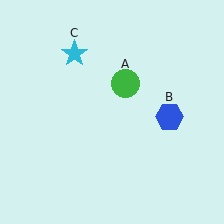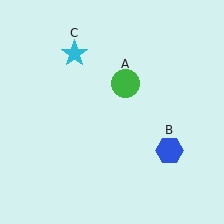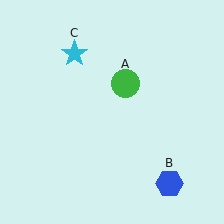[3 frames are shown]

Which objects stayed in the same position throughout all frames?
Green circle (object A) and cyan star (object C) remained stationary.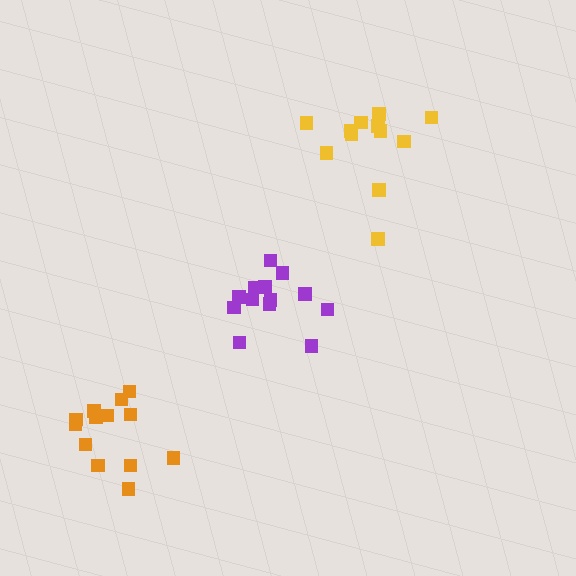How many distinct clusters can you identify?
There are 3 distinct clusters.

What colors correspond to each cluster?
The clusters are colored: yellow, orange, purple.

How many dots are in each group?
Group 1: 12 dots, Group 2: 13 dots, Group 3: 13 dots (38 total).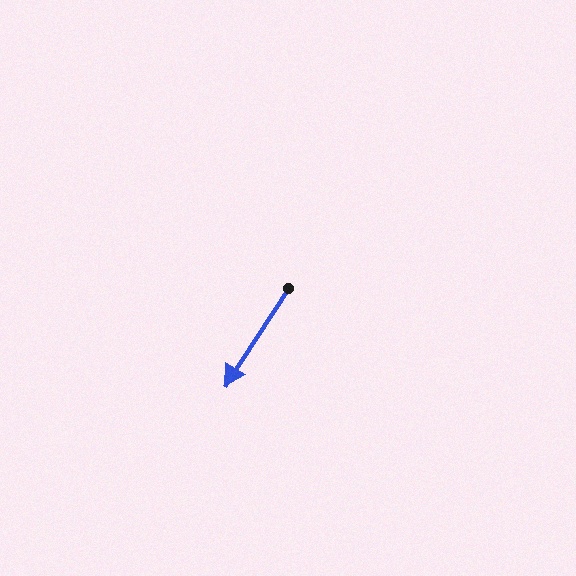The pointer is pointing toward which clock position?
Roughly 7 o'clock.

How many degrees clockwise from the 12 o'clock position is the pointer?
Approximately 213 degrees.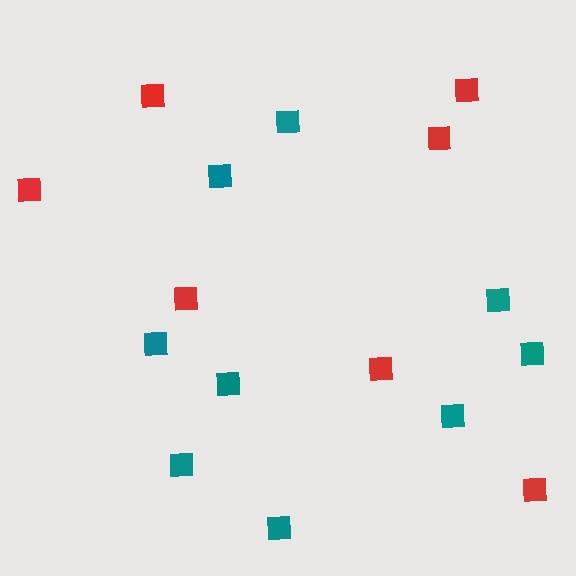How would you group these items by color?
There are 2 groups: one group of teal squares (9) and one group of red squares (7).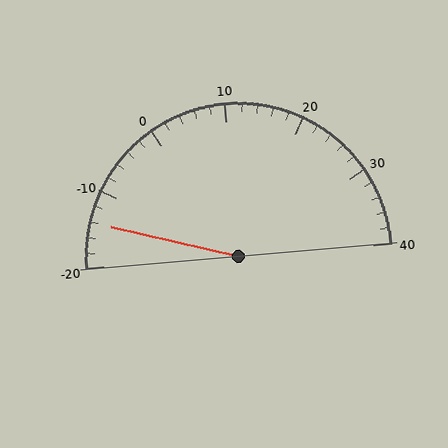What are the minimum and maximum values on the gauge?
The gauge ranges from -20 to 40.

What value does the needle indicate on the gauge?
The needle indicates approximately -14.